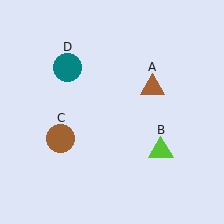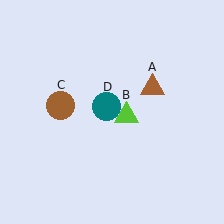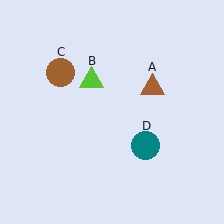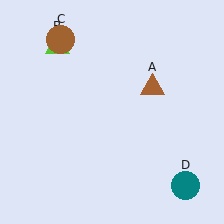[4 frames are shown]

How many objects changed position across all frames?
3 objects changed position: lime triangle (object B), brown circle (object C), teal circle (object D).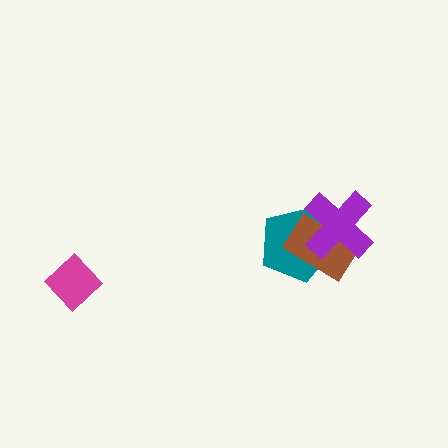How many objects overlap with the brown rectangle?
2 objects overlap with the brown rectangle.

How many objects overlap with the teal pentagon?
2 objects overlap with the teal pentagon.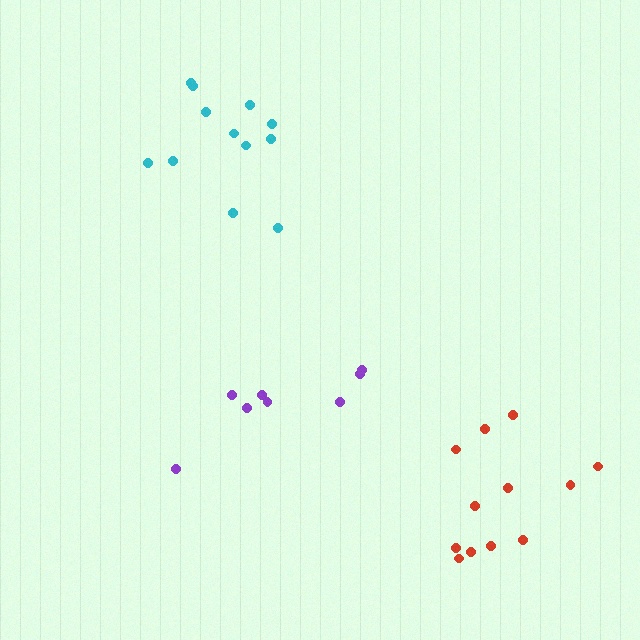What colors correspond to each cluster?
The clusters are colored: red, purple, cyan.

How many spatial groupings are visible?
There are 3 spatial groupings.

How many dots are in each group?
Group 1: 12 dots, Group 2: 8 dots, Group 3: 12 dots (32 total).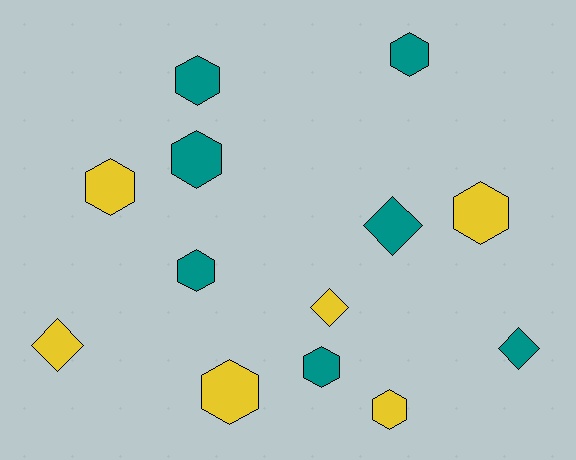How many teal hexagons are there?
There are 5 teal hexagons.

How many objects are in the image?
There are 13 objects.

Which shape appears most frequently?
Hexagon, with 9 objects.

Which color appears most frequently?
Teal, with 7 objects.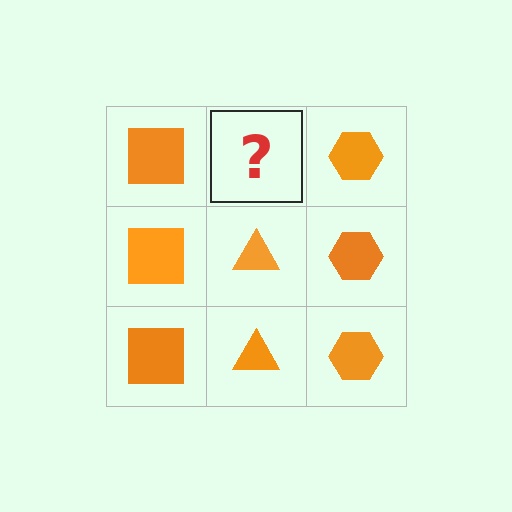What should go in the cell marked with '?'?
The missing cell should contain an orange triangle.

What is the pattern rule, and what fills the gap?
The rule is that each column has a consistent shape. The gap should be filled with an orange triangle.